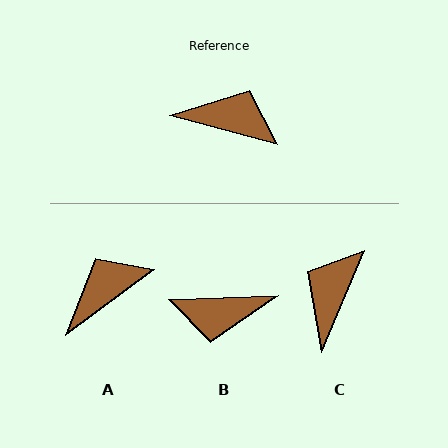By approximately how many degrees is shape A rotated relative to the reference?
Approximately 52 degrees counter-clockwise.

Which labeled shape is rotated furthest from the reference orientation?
B, about 162 degrees away.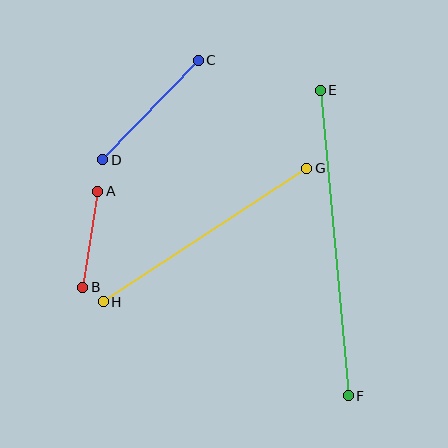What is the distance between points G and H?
The distance is approximately 243 pixels.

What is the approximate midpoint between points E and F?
The midpoint is at approximately (334, 243) pixels.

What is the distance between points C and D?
The distance is approximately 138 pixels.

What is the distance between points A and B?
The distance is approximately 97 pixels.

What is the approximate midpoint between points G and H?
The midpoint is at approximately (205, 235) pixels.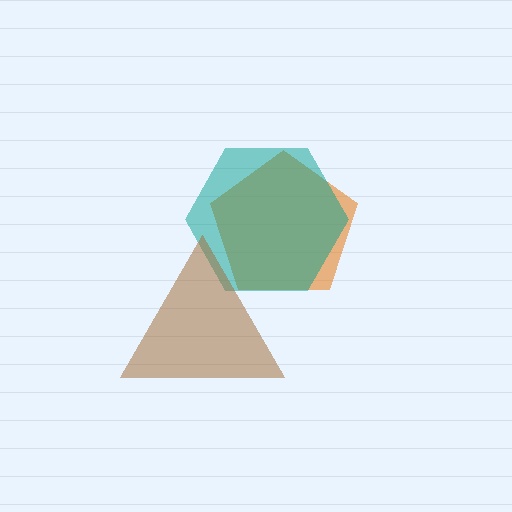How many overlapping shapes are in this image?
There are 3 overlapping shapes in the image.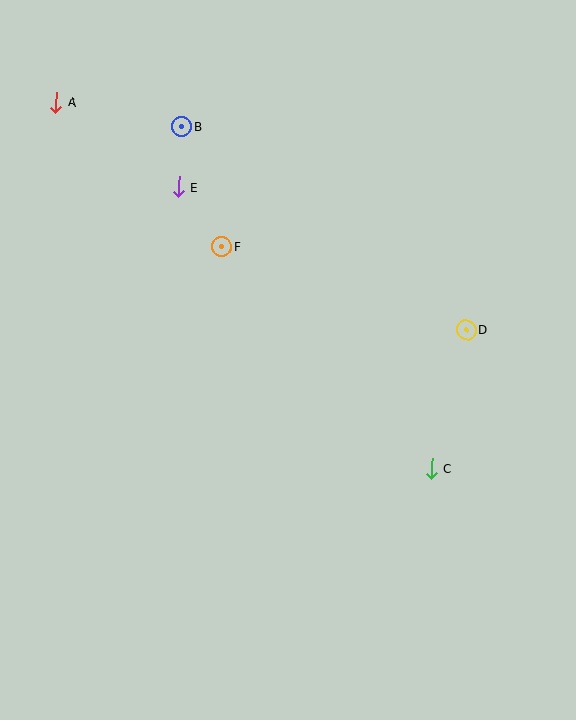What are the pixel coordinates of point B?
Point B is at (181, 127).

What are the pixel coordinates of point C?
Point C is at (432, 469).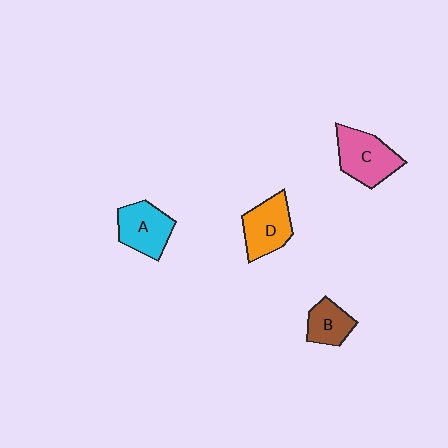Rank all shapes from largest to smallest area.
From largest to smallest: C (pink), D (orange), A (cyan), B (brown).